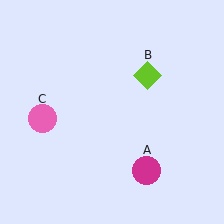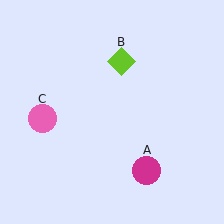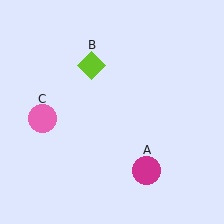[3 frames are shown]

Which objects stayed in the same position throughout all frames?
Magenta circle (object A) and pink circle (object C) remained stationary.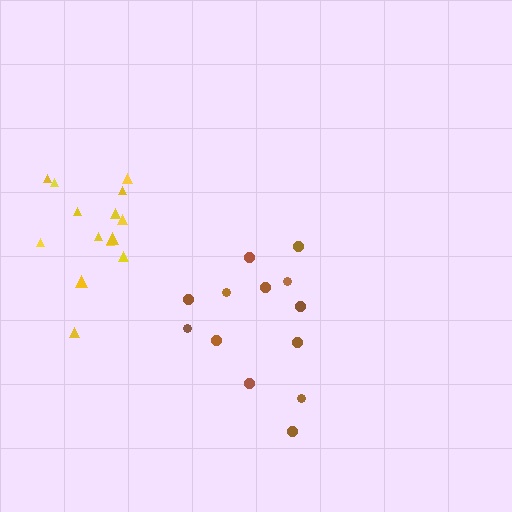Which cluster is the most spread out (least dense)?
Yellow.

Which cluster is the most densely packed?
Brown.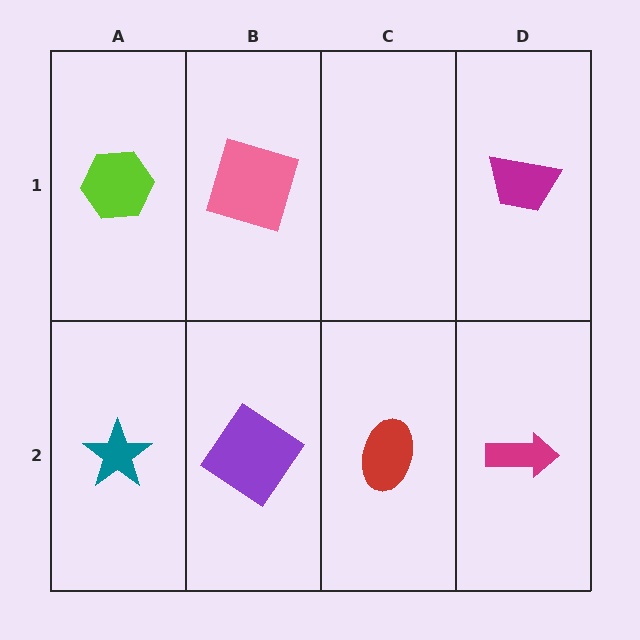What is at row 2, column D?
A magenta arrow.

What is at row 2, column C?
A red ellipse.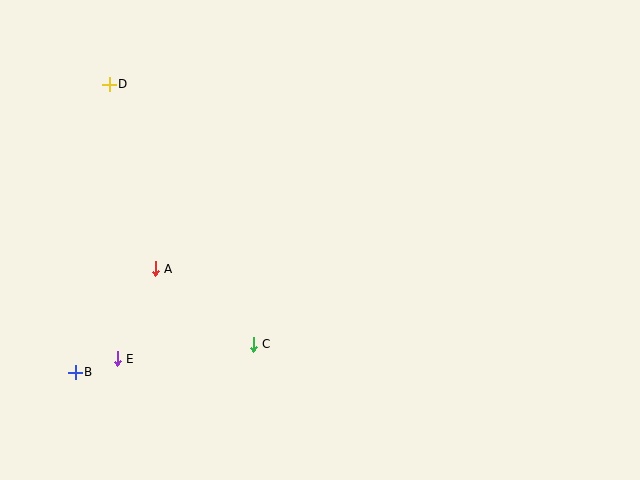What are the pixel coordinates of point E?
Point E is at (117, 359).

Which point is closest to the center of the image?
Point C at (253, 344) is closest to the center.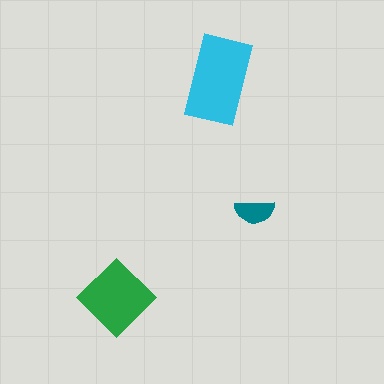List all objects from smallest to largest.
The teal semicircle, the green diamond, the cyan rectangle.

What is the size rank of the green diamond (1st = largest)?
2nd.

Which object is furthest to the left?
The green diamond is leftmost.